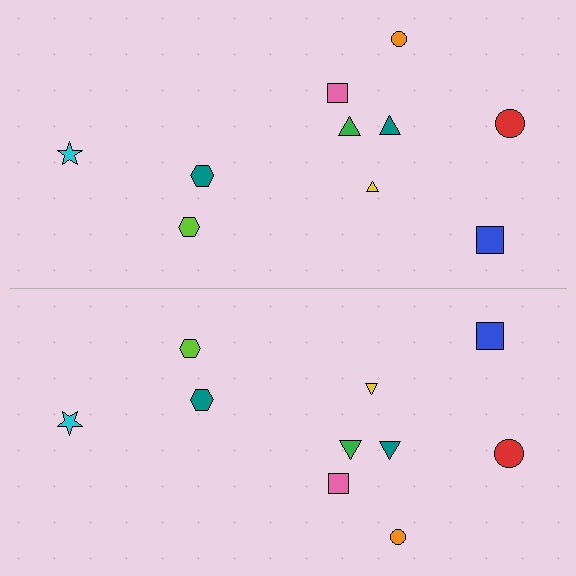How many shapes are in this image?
There are 20 shapes in this image.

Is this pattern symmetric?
Yes, this pattern has bilateral (reflection) symmetry.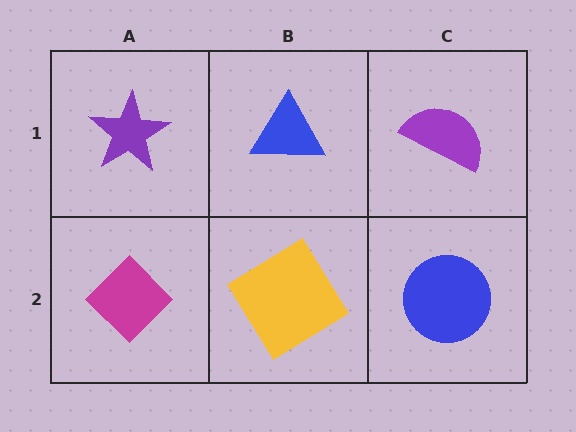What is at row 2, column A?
A magenta diamond.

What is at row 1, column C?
A purple semicircle.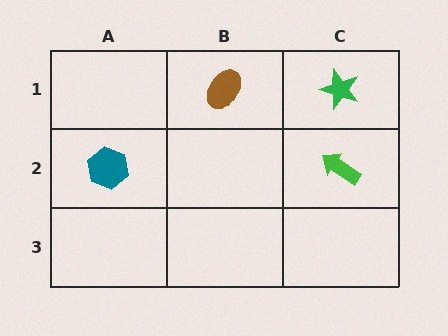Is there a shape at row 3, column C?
No, that cell is empty.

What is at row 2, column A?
A teal hexagon.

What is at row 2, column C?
A green arrow.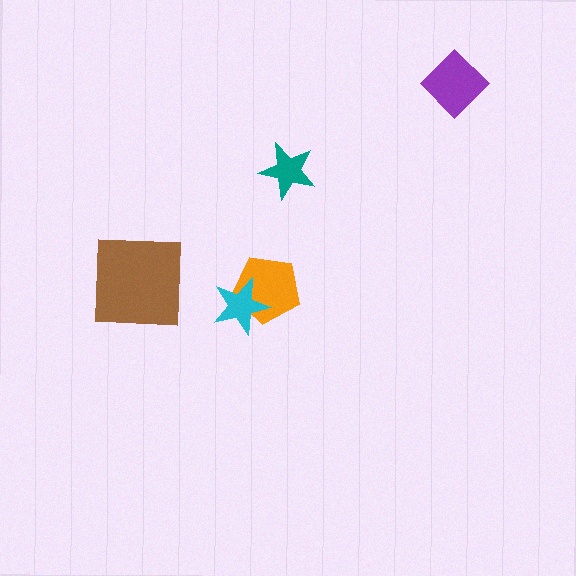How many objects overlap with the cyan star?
1 object overlaps with the cyan star.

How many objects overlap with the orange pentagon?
1 object overlaps with the orange pentagon.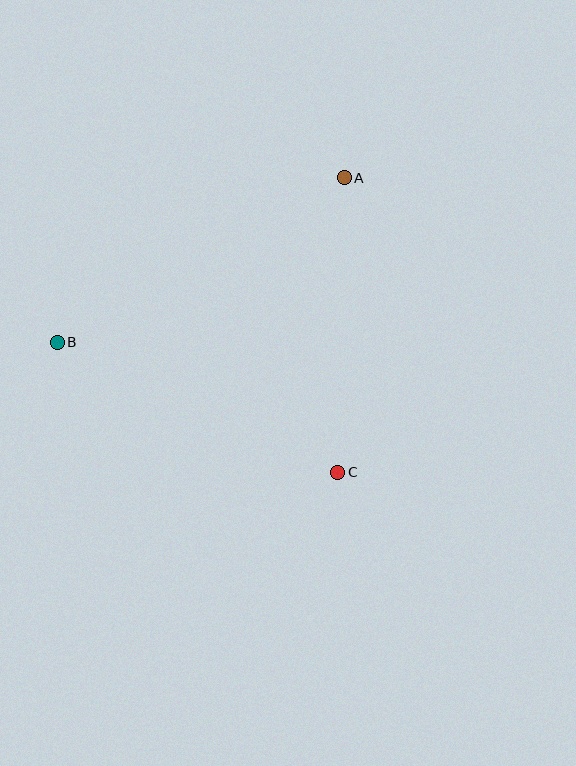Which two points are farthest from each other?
Points A and B are farthest from each other.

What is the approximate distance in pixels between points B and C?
The distance between B and C is approximately 309 pixels.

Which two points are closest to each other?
Points A and C are closest to each other.